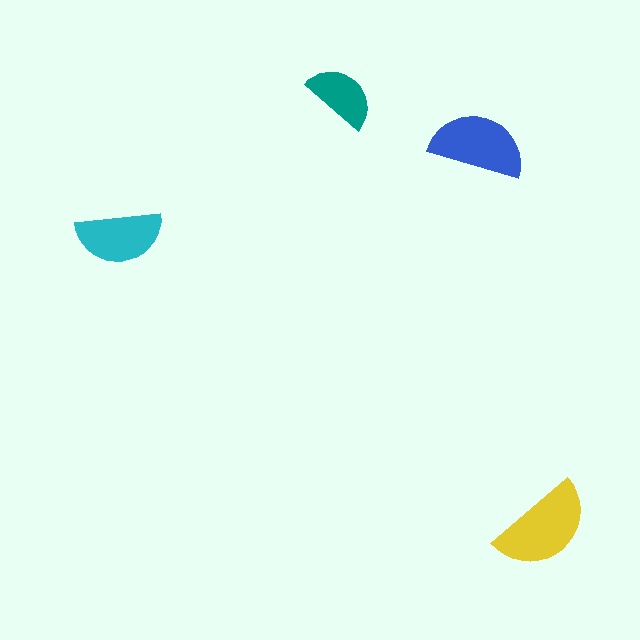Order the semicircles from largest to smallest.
the yellow one, the blue one, the cyan one, the teal one.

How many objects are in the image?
There are 4 objects in the image.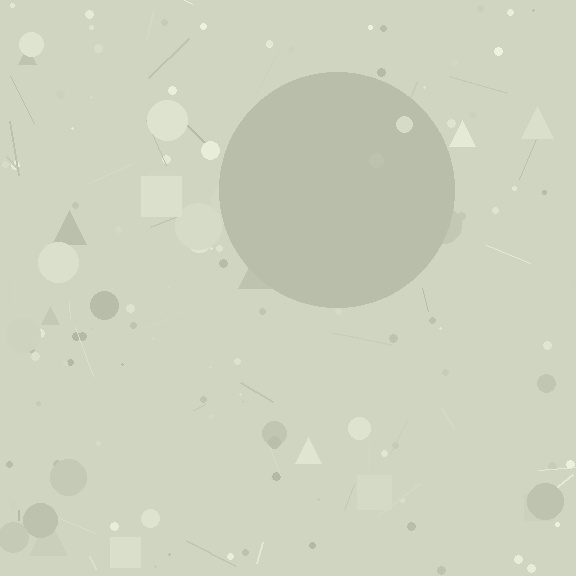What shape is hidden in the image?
A circle is hidden in the image.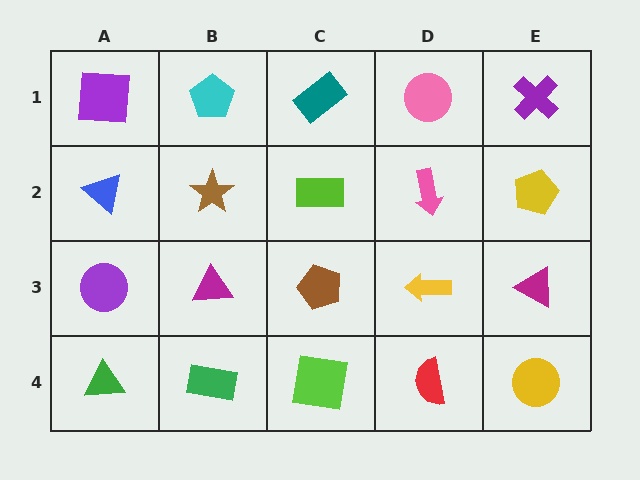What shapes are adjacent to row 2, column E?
A purple cross (row 1, column E), a magenta triangle (row 3, column E), a pink arrow (row 2, column D).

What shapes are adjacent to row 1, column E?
A yellow pentagon (row 2, column E), a pink circle (row 1, column D).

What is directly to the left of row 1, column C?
A cyan pentagon.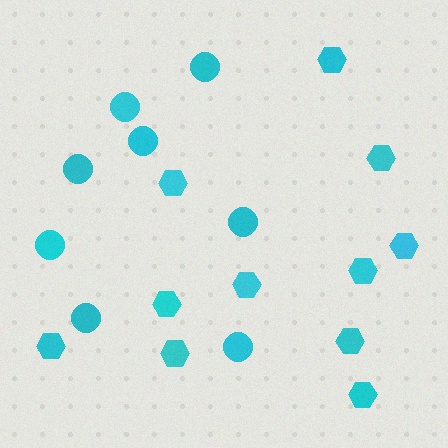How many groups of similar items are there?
There are 2 groups: one group of circles (8) and one group of hexagons (11).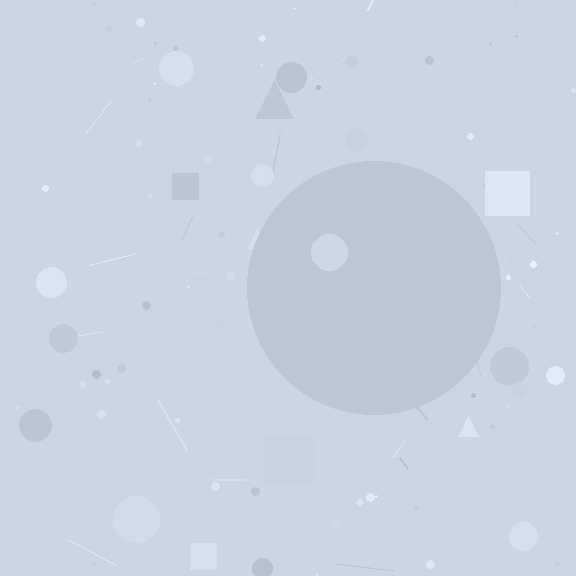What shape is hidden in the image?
A circle is hidden in the image.